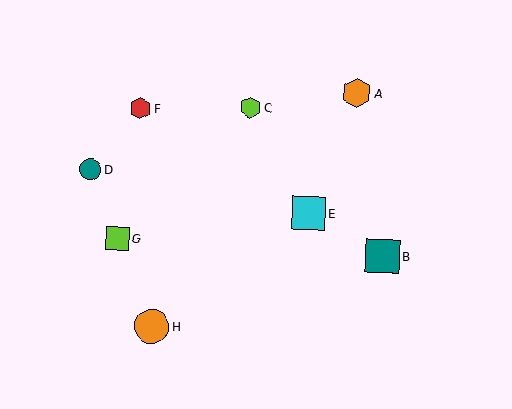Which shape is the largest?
The orange circle (labeled H) is the largest.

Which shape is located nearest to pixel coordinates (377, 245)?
The teal square (labeled B) at (382, 256) is nearest to that location.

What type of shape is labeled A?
Shape A is an orange hexagon.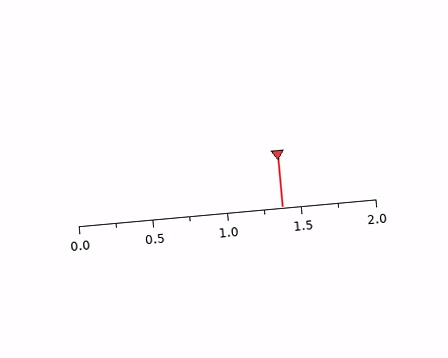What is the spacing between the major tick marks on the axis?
The major ticks are spaced 0.5 apart.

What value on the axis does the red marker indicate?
The marker indicates approximately 1.38.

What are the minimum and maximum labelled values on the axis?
The axis runs from 0.0 to 2.0.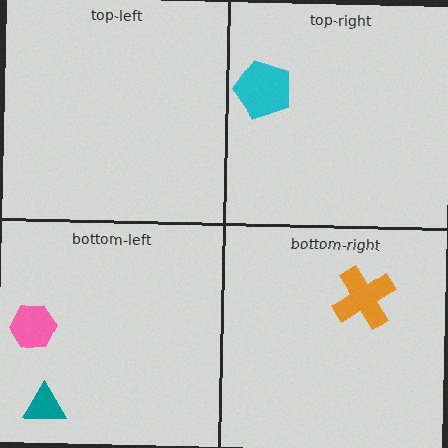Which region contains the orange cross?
The bottom-right region.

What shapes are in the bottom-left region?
The teal triangle, the pink hexagon.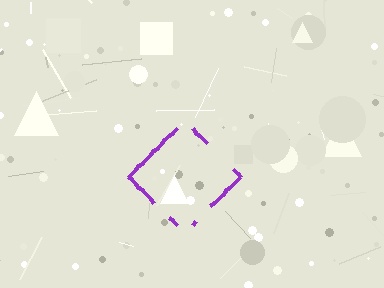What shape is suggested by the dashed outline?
The dashed outline suggests a diamond.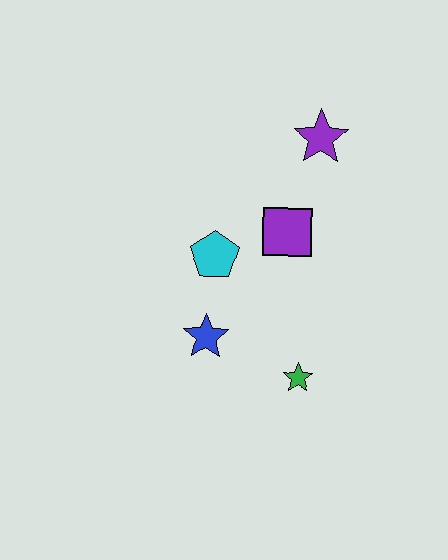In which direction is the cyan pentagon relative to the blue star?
The cyan pentagon is above the blue star.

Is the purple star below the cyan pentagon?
No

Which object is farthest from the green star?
The purple star is farthest from the green star.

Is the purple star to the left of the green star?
No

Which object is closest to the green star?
The blue star is closest to the green star.